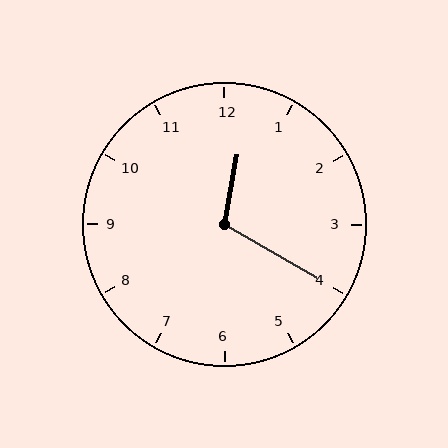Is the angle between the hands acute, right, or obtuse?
It is obtuse.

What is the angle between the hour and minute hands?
Approximately 110 degrees.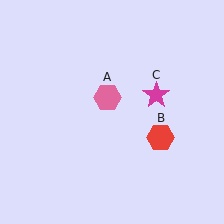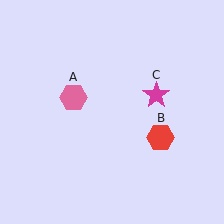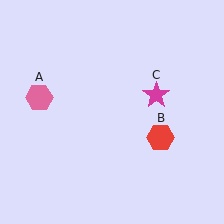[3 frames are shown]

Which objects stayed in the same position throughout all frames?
Red hexagon (object B) and magenta star (object C) remained stationary.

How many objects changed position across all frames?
1 object changed position: pink hexagon (object A).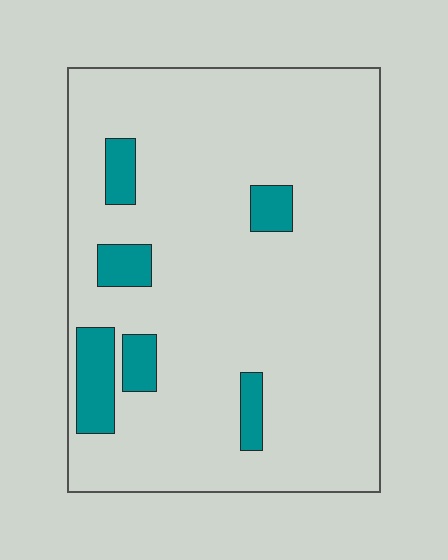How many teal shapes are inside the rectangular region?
6.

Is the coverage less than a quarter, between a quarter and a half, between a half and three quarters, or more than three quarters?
Less than a quarter.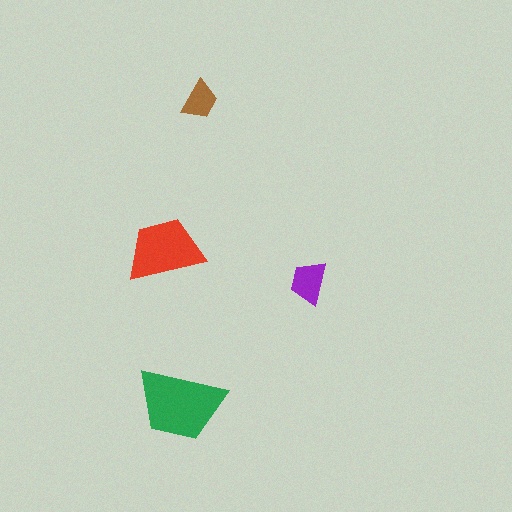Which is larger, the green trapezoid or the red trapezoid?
The green one.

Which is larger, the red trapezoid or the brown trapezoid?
The red one.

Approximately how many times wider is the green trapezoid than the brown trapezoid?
About 2 times wider.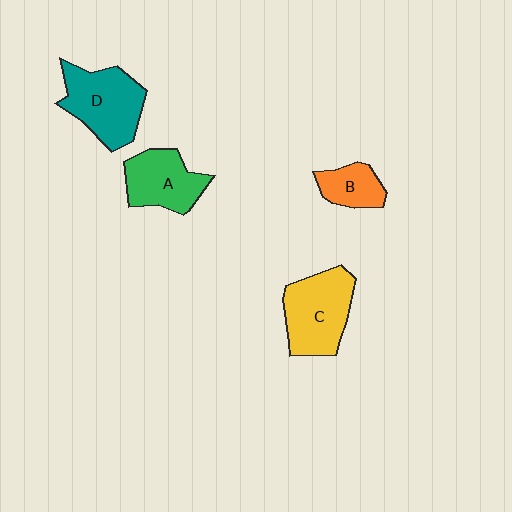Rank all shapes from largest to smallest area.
From largest to smallest: D (teal), C (yellow), A (green), B (orange).